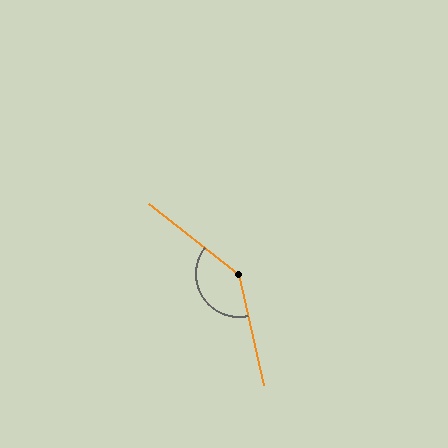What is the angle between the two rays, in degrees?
Approximately 140 degrees.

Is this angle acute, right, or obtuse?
It is obtuse.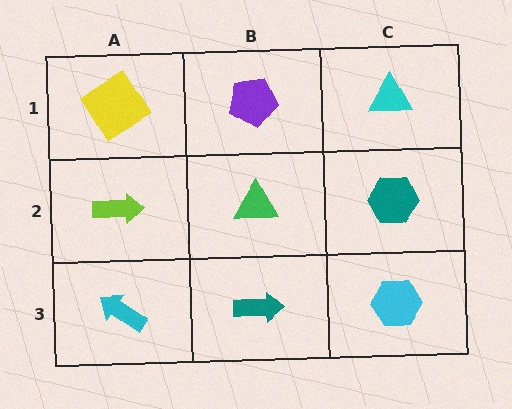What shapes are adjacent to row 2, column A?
A yellow diamond (row 1, column A), a cyan arrow (row 3, column A), a green triangle (row 2, column B).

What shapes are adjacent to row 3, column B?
A green triangle (row 2, column B), a cyan arrow (row 3, column A), a cyan hexagon (row 3, column C).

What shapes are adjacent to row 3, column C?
A teal hexagon (row 2, column C), a teal arrow (row 3, column B).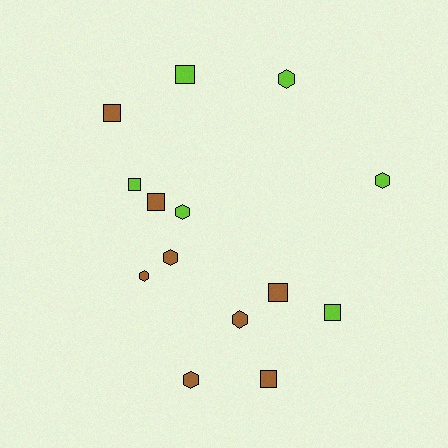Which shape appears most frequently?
Square, with 7 objects.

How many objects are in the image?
There are 14 objects.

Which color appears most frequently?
Brown, with 8 objects.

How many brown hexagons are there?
There are 4 brown hexagons.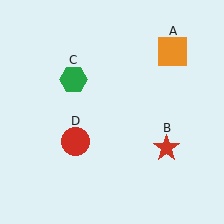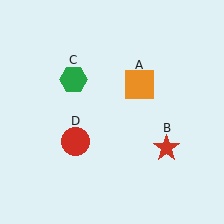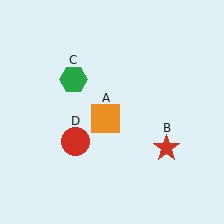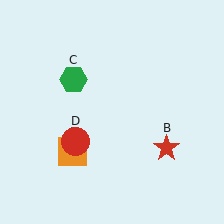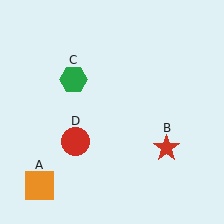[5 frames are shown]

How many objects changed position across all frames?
1 object changed position: orange square (object A).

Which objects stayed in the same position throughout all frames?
Red star (object B) and green hexagon (object C) and red circle (object D) remained stationary.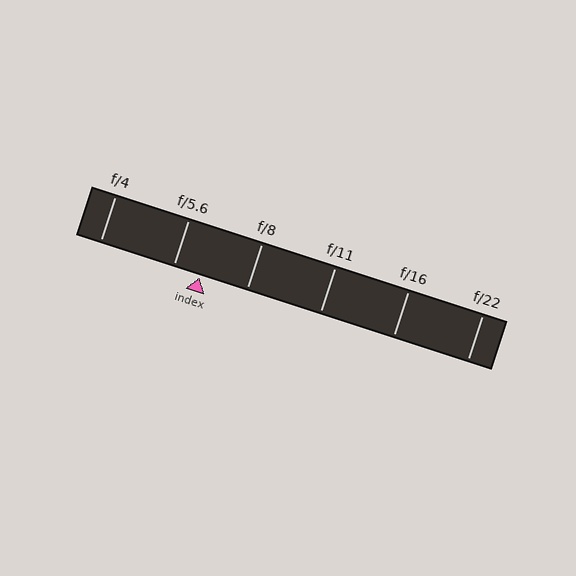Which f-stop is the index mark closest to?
The index mark is closest to f/5.6.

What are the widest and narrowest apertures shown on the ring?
The widest aperture shown is f/4 and the narrowest is f/22.